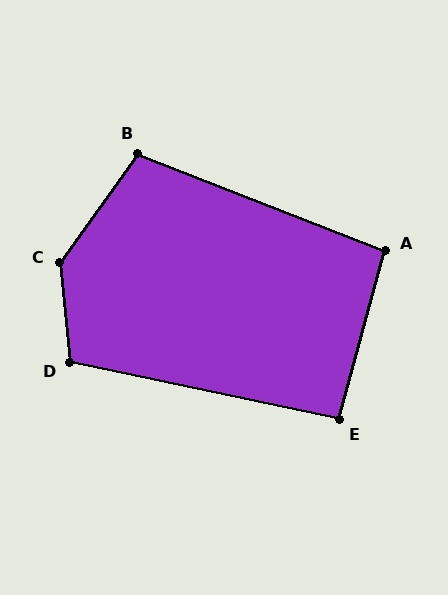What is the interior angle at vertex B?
Approximately 104 degrees (obtuse).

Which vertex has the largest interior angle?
C, at approximately 139 degrees.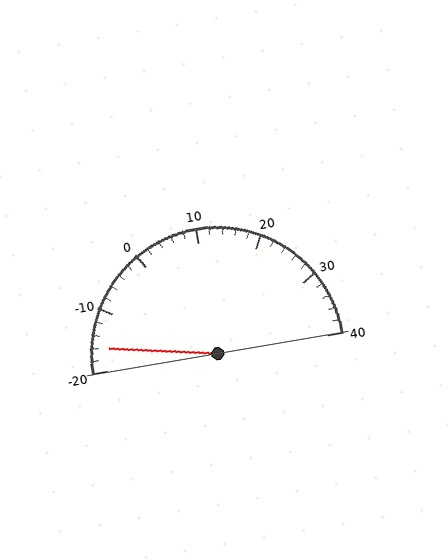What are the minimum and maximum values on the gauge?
The gauge ranges from -20 to 40.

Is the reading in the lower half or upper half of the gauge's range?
The reading is in the lower half of the range (-20 to 40).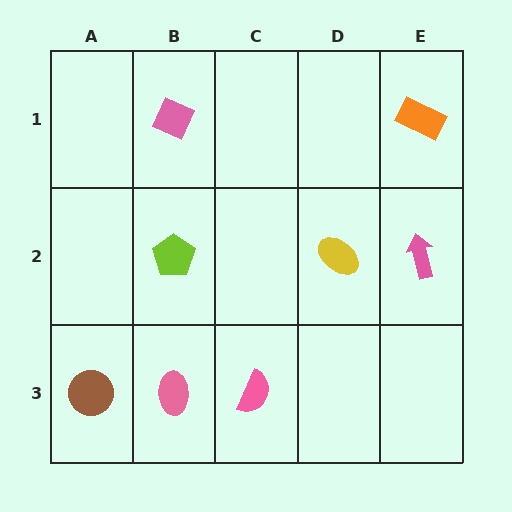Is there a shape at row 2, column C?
No, that cell is empty.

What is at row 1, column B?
A pink diamond.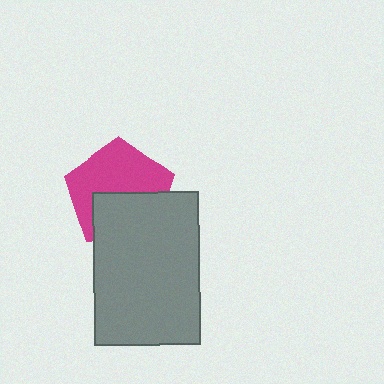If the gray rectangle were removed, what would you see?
You would see the complete magenta pentagon.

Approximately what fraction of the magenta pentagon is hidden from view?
Roughly 42% of the magenta pentagon is hidden behind the gray rectangle.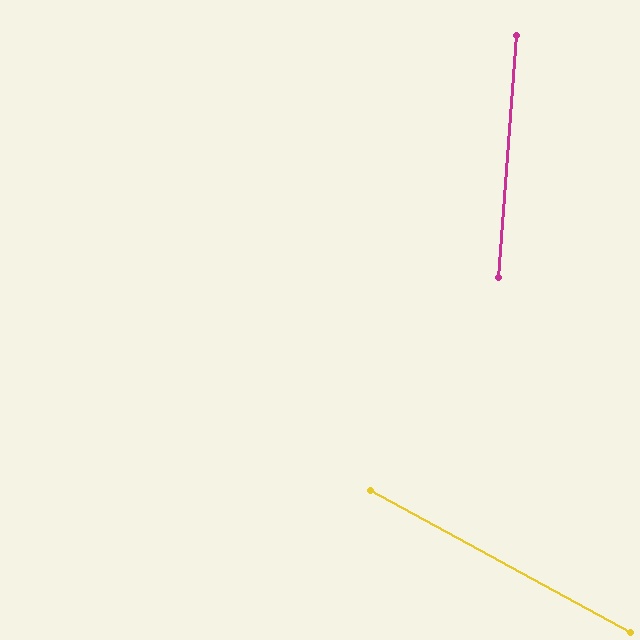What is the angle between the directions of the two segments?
Approximately 66 degrees.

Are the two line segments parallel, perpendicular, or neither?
Neither parallel nor perpendicular — they differ by about 66°.